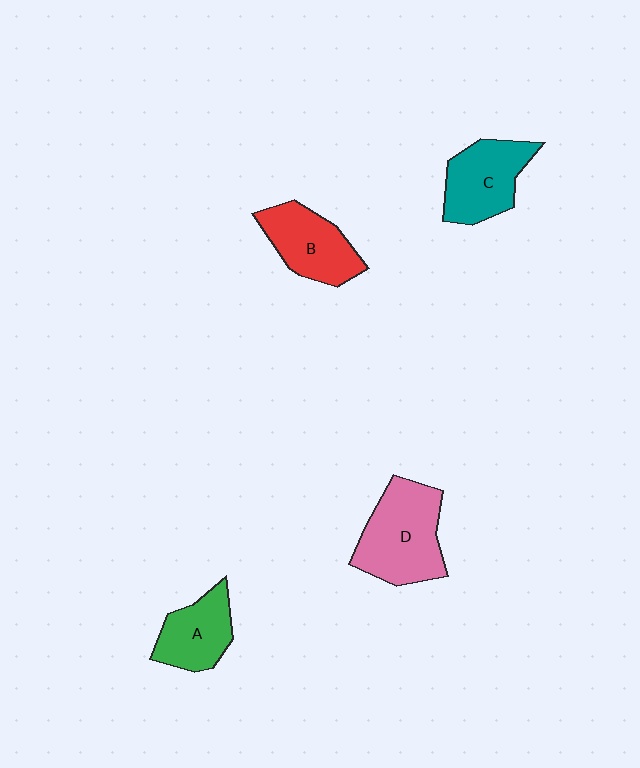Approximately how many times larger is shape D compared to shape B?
Approximately 1.3 times.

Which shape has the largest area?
Shape D (pink).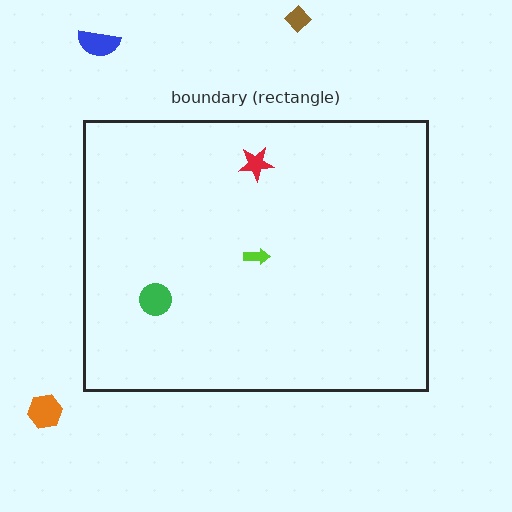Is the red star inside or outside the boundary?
Inside.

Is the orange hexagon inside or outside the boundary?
Outside.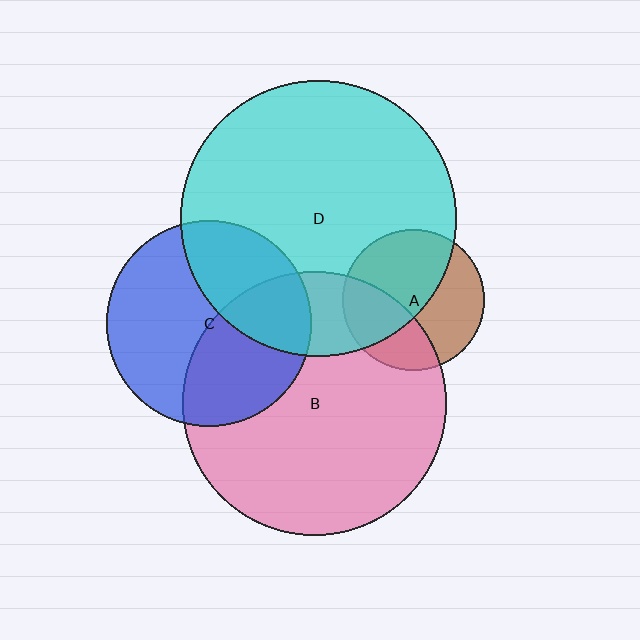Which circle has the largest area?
Circle D (cyan).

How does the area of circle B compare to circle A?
Approximately 3.5 times.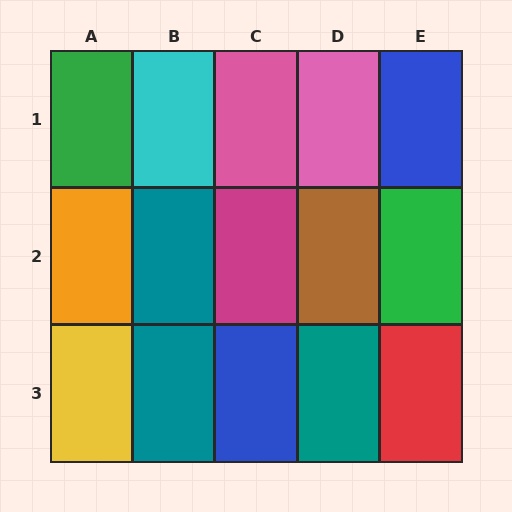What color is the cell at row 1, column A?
Green.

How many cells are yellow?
1 cell is yellow.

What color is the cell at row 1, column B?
Cyan.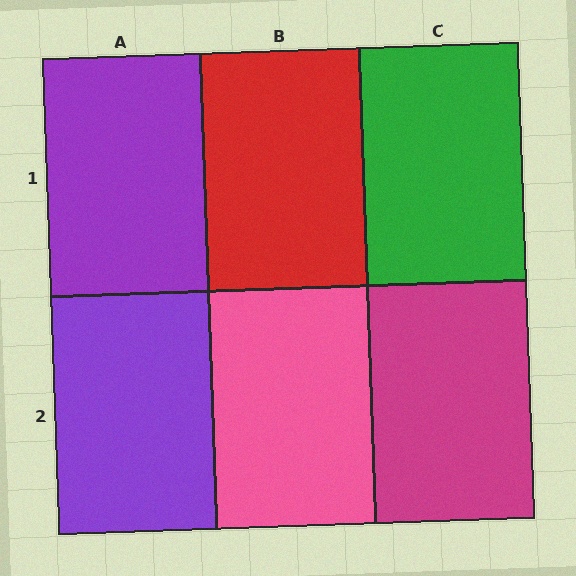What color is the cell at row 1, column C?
Green.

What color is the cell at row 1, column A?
Purple.